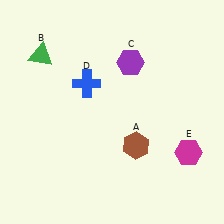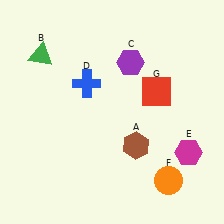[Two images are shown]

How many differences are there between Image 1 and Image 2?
There are 2 differences between the two images.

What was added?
An orange circle (F), a red square (G) were added in Image 2.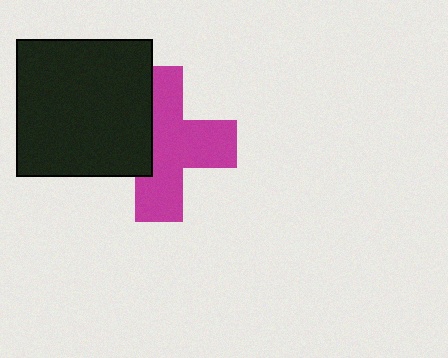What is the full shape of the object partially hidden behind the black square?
The partially hidden object is a magenta cross.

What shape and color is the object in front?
The object in front is a black square.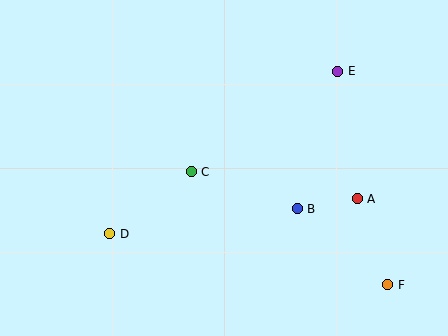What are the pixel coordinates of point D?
Point D is at (110, 234).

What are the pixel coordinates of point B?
Point B is at (297, 209).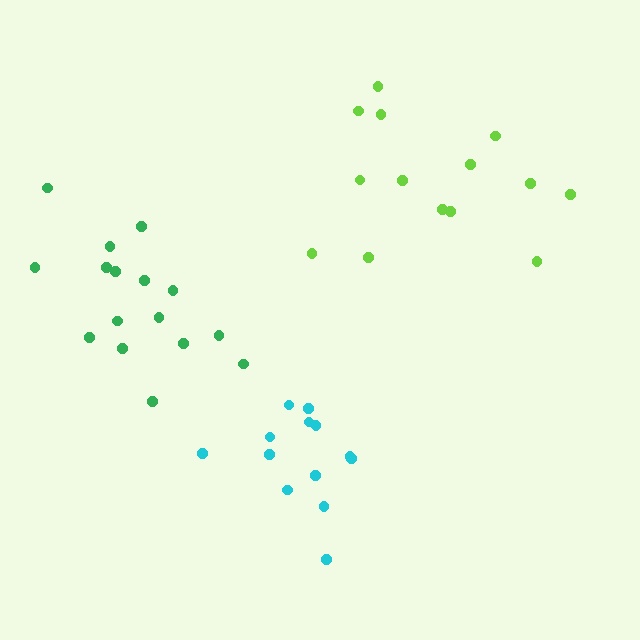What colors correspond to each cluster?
The clusters are colored: lime, cyan, green.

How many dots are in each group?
Group 1: 14 dots, Group 2: 13 dots, Group 3: 16 dots (43 total).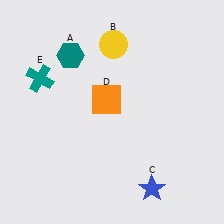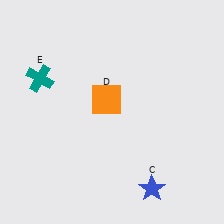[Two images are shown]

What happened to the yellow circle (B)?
The yellow circle (B) was removed in Image 2. It was in the top-right area of Image 1.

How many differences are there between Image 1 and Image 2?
There are 2 differences between the two images.